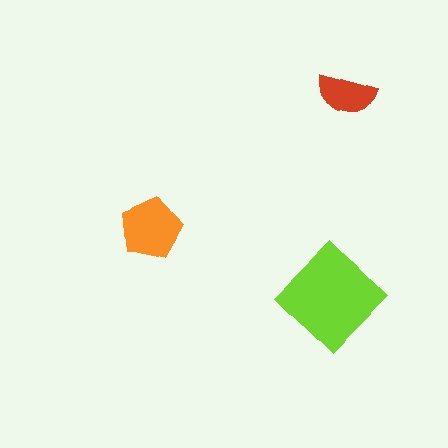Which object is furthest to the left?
The orange pentagon is leftmost.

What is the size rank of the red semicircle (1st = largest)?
3rd.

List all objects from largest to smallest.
The lime diamond, the orange pentagon, the red semicircle.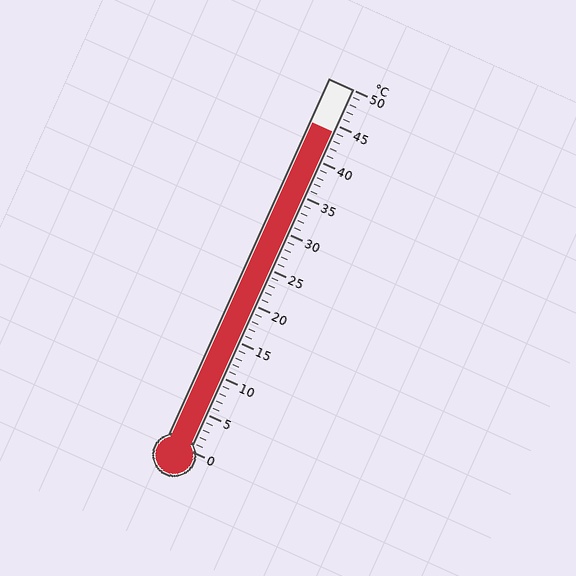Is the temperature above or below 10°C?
The temperature is above 10°C.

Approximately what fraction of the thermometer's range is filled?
The thermometer is filled to approximately 90% of its range.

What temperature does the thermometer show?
The thermometer shows approximately 44°C.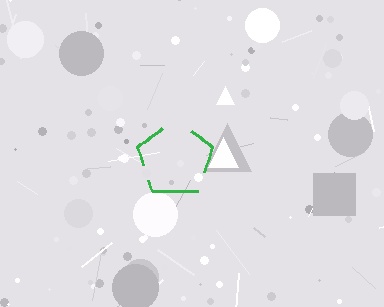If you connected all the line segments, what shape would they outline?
They would outline a pentagon.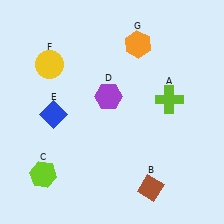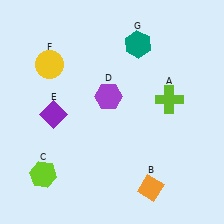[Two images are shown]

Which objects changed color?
B changed from brown to orange. E changed from blue to purple. G changed from orange to teal.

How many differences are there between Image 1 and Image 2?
There are 3 differences between the two images.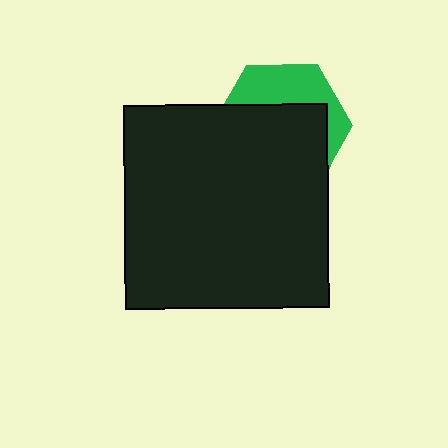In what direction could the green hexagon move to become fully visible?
The green hexagon could move up. That would shift it out from behind the black square entirely.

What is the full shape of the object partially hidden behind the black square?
The partially hidden object is a green hexagon.